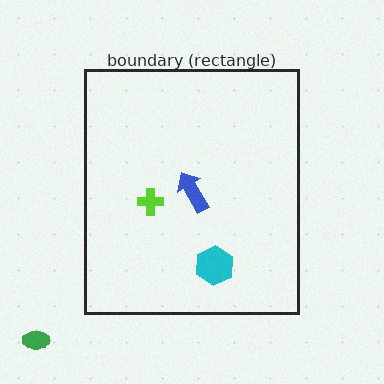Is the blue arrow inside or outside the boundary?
Inside.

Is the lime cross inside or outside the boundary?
Inside.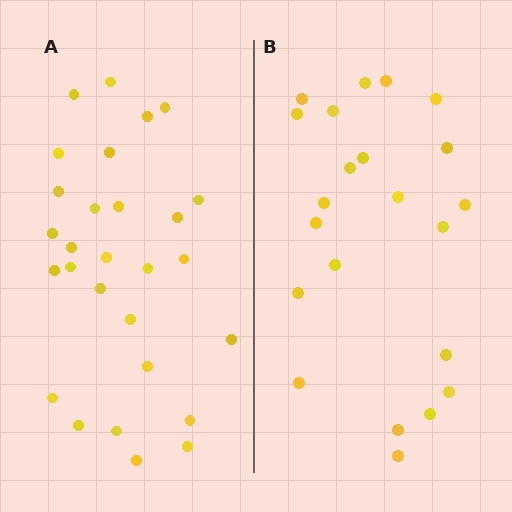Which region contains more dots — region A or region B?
Region A (the left region) has more dots.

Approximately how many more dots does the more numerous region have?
Region A has about 6 more dots than region B.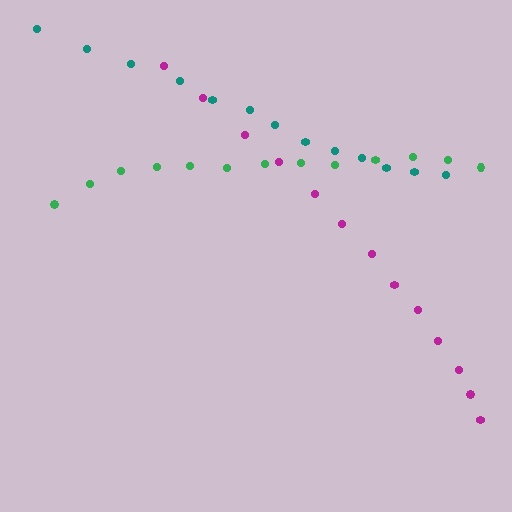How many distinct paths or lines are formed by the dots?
There are 3 distinct paths.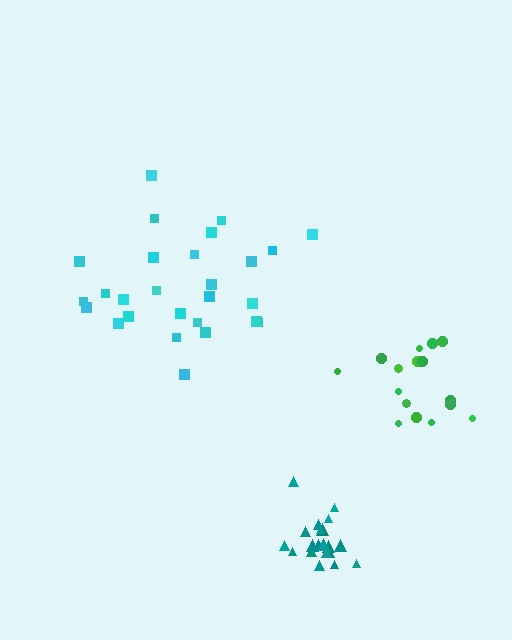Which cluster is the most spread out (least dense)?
Cyan.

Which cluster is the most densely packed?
Teal.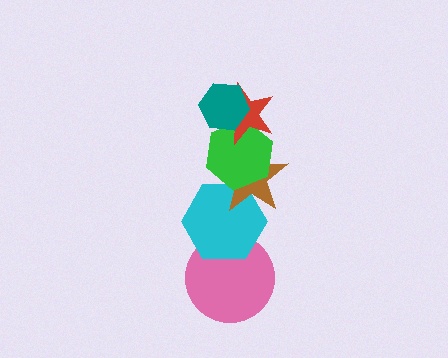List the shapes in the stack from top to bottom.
From top to bottom: the teal hexagon, the red star, the green hexagon, the brown star, the cyan hexagon, the pink circle.